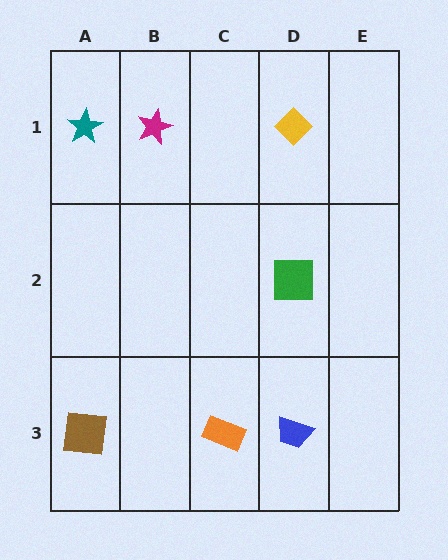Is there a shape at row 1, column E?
No, that cell is empty.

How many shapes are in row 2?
1 shape.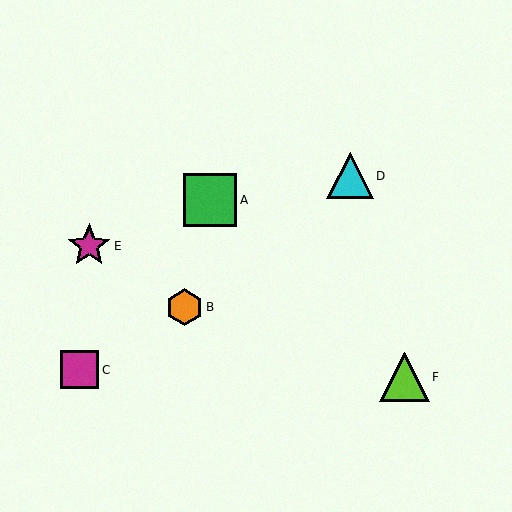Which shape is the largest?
The green square (labeled A) is the largest.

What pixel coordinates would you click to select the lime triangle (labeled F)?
Click at (404, 377) to select the lime triangle F.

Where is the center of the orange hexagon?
The center of the orange hexagon is at (185, 307).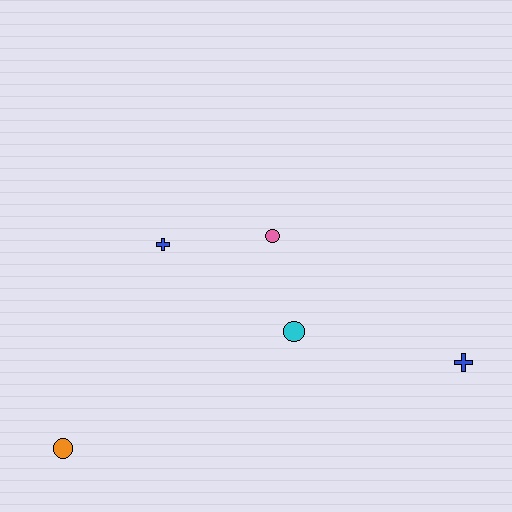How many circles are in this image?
There are 3 circles.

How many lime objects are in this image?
There are no lime objects.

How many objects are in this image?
There are 5 objects.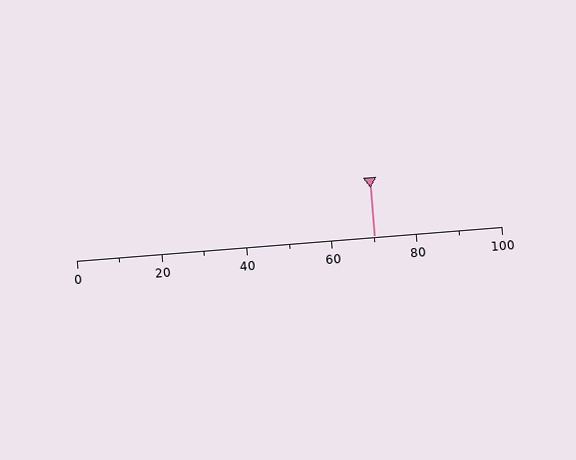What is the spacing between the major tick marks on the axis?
The major ticks are spaced 20 apart.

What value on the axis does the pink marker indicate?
The marker indicates approximately 70.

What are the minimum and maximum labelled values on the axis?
The axis runs from 0 to 100.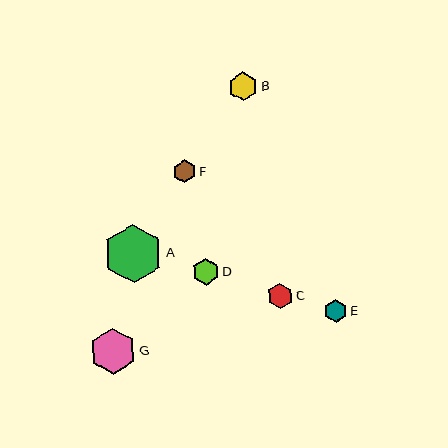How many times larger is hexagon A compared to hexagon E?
Hexagon A is approximately 2.6 times the size of hexagon E.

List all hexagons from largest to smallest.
From largest to smallest: A, G, B, D, C, F, E.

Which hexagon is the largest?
Hexagon A is the largest with a size of approximately 59 pixels.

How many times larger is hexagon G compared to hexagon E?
Hexagon G is approximately 2.1 times the size of hexagon E.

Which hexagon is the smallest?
Hexagon E is the smallest with a size of approximately 23 pixels.